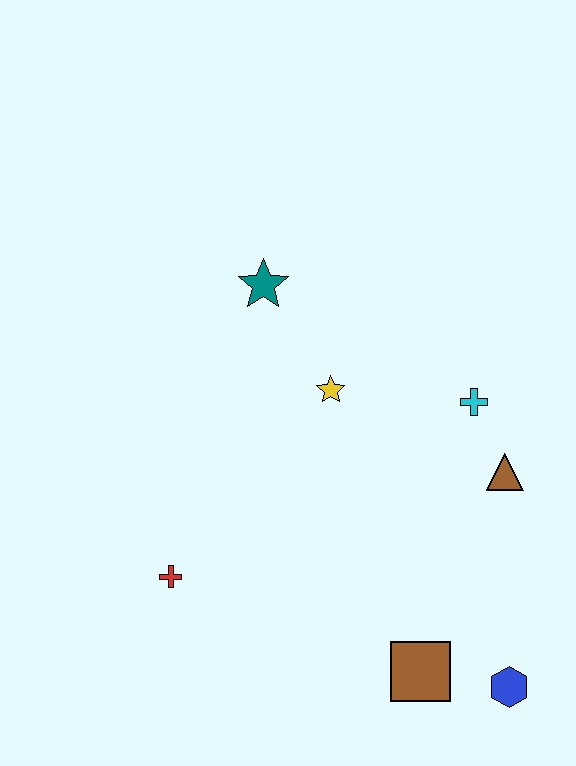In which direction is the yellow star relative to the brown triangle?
The yellow star is to the left of the brown triangle.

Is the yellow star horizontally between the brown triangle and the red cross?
Yes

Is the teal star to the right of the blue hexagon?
No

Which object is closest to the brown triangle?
The cyan cross is closest to the brown triangle.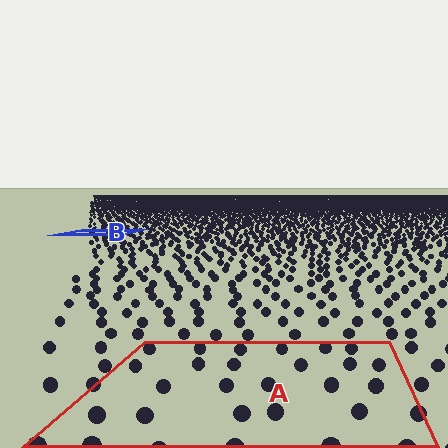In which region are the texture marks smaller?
The texture marks are smaller in region B, because it is farther away.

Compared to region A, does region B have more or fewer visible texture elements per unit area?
Region B has more texture elements per unit area — they are packed more densely because it is farther away.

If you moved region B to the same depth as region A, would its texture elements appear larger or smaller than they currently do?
They would appear larger. At a closer depth, the same texture elements are projected at a bigger on-screen size.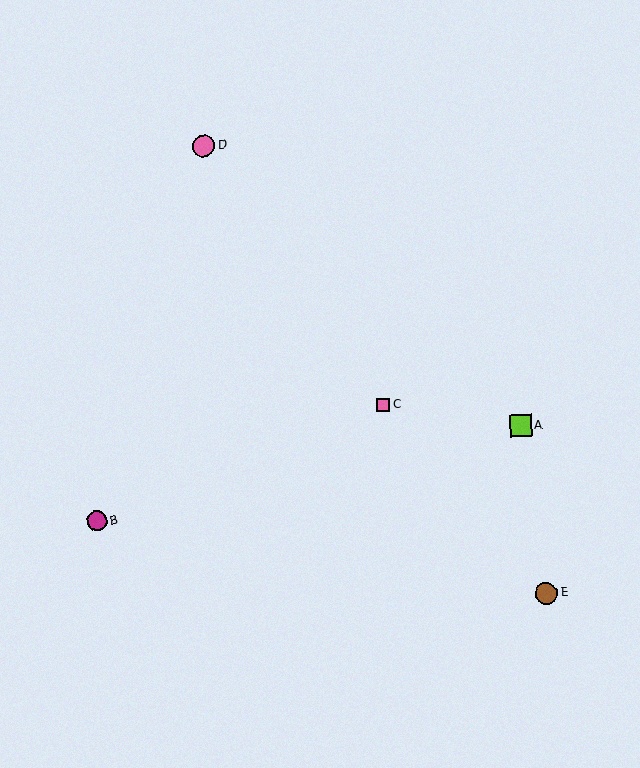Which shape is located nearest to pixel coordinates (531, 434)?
The lime square (labeled A) at (521, 426) is nearest to that location.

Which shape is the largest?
The brown circle (labeled E) is the largest.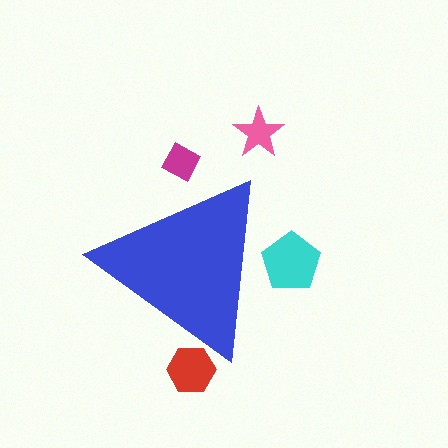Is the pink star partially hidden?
No, the pink star is fully visible.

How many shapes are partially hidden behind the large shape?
3 shapes are partially hidden.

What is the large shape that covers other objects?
A blue triangle.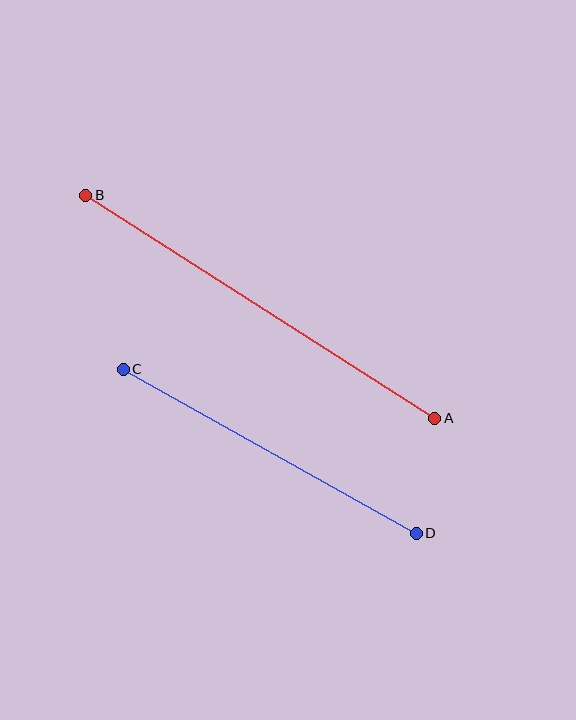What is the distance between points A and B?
The distance is approximately 414 pixels.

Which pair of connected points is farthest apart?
Points A and B are farthest apart.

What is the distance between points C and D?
The distance is approximately 336 pixels.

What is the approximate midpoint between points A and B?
The midpoint is at approximately (260, 307) pixels.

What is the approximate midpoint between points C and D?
The midpoint is at approximately (270, 451) pixels.